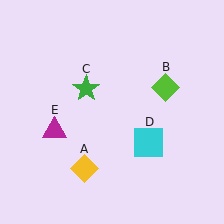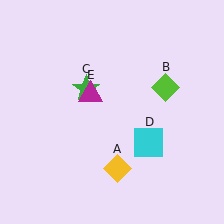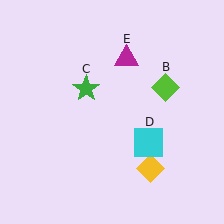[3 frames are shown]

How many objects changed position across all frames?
2 objects changed position: yellow diamond (object A), magenta triangle (object E).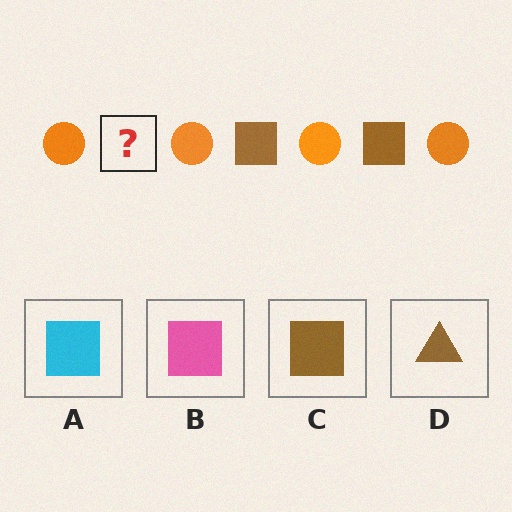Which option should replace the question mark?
Option C.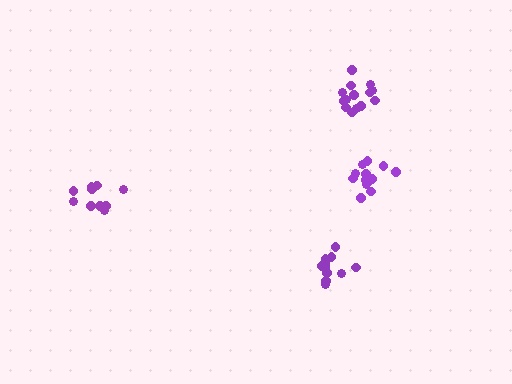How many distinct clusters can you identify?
There are 4 distinct clusters.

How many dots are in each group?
Group 1: 13 dots, Group 2: 12 dots, Group 3: 15 dots, Group 4: 10 dots (50 total).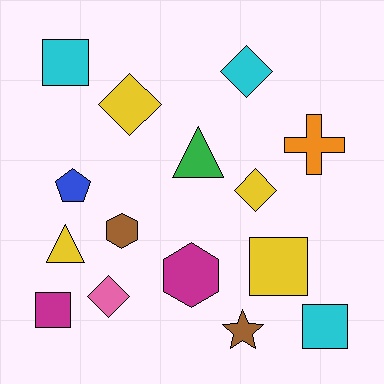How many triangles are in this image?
There are 2 triangles.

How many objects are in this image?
There are 15 objects.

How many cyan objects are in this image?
There are 3 cyan objects.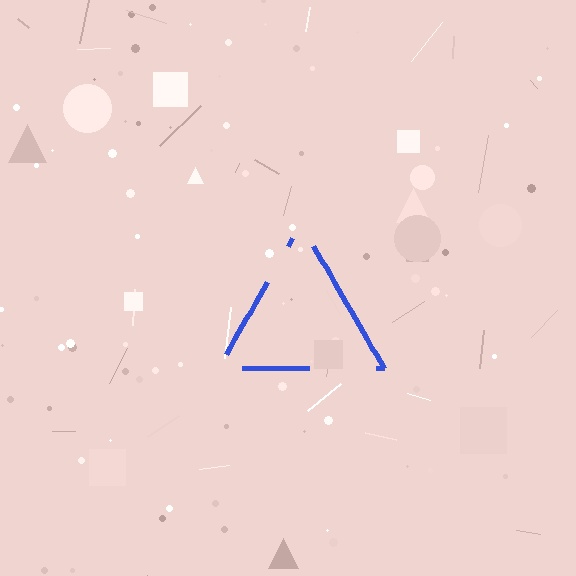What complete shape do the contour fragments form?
The contour fragments form a triangle.